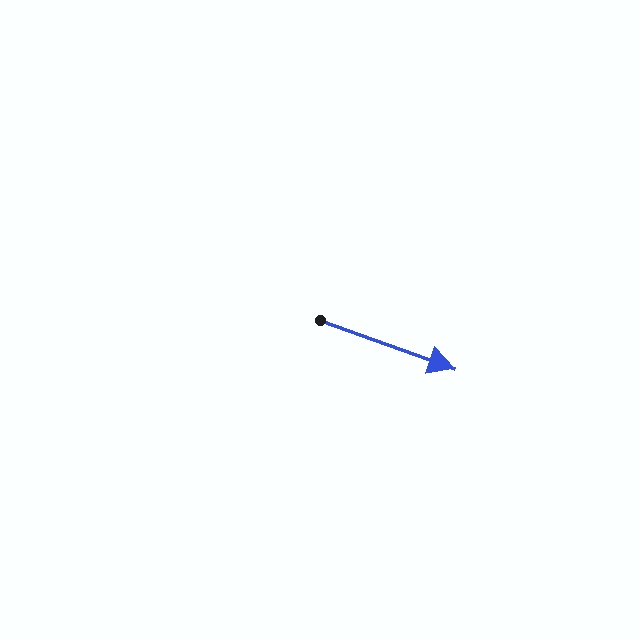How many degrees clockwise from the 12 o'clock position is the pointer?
Approximately 110 degrees.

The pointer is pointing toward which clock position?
Roughly 4 o'clock.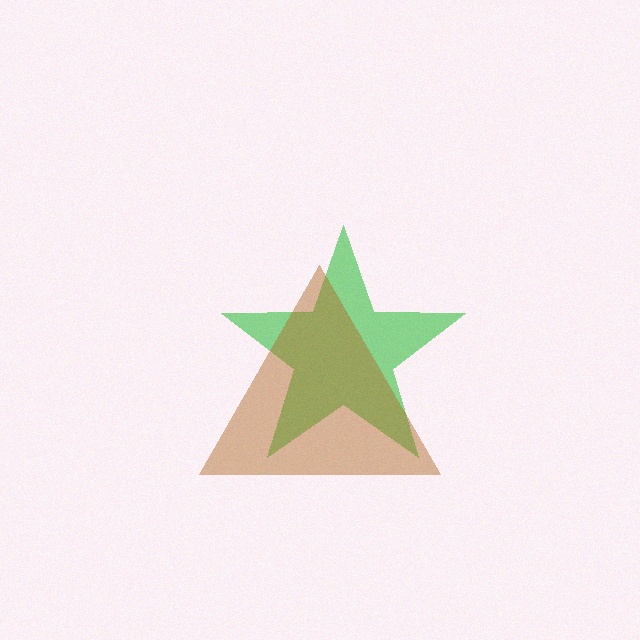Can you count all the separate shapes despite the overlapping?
Yes, there are 2 separate shapes.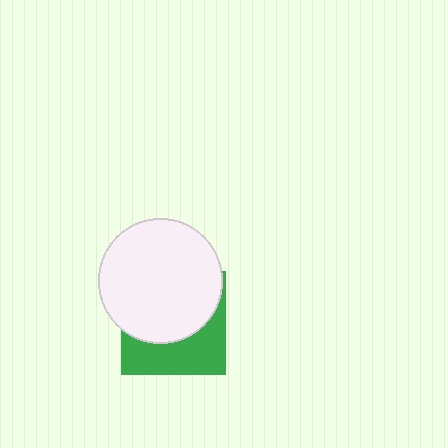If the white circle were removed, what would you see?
You would see the complete green square.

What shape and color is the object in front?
The object in front is a white circle.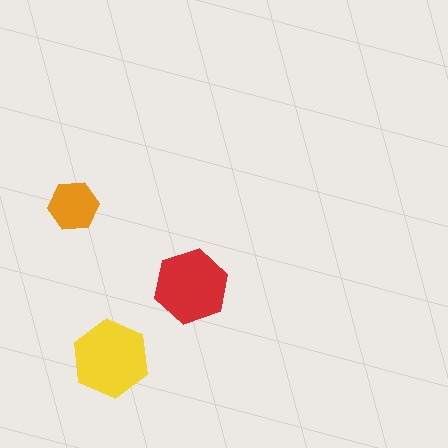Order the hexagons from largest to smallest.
the yellow one, the red one, the orange one.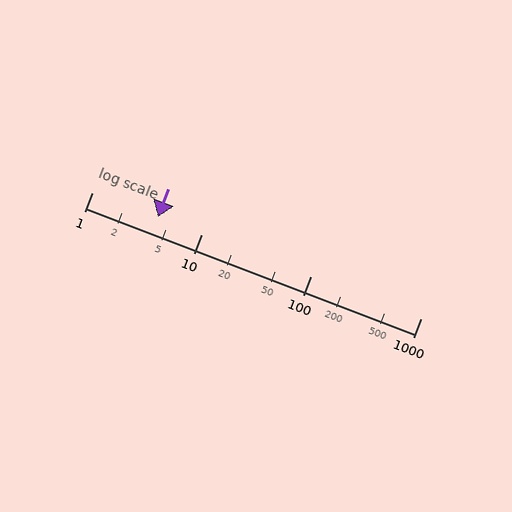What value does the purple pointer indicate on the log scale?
The pointer indicates approximately 4.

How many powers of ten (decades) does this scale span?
The scale spans 3 decades, from 1 to 1000.